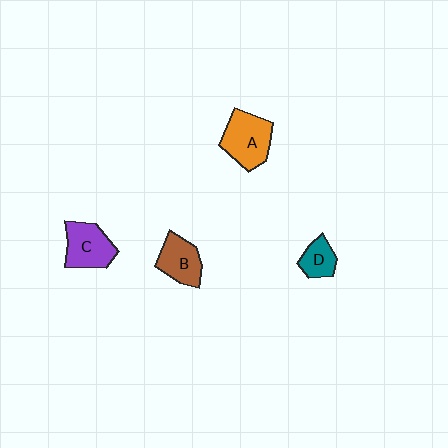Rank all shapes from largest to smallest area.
From largest to smallest: A (orange), C (purple), B (brown), D (teal).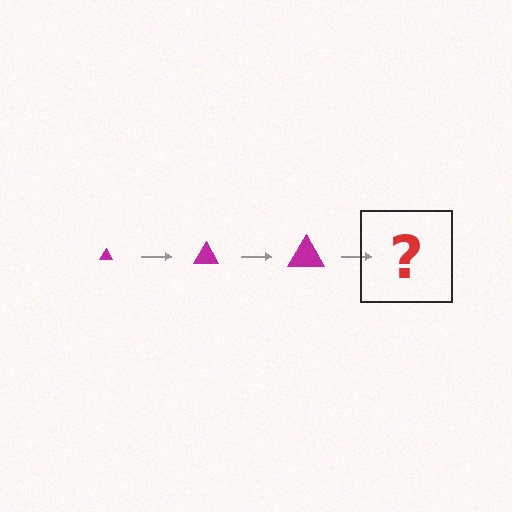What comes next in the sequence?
The next element should be a magenta triangle, larger than the previous one.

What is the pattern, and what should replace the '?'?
The pattern is that the triangle gets progressively larger each step. The '?' should be a magenta triangle, larger than the previous one.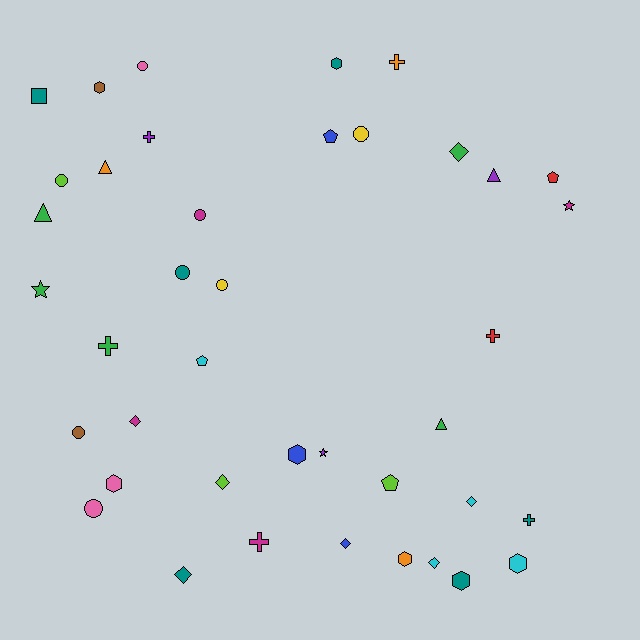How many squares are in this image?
There is 1 square.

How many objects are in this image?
There are 40 objects.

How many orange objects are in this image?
There are 3 orange objects.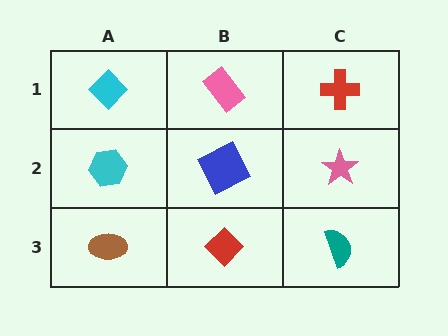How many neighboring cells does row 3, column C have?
2.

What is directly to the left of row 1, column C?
A pink rectangle.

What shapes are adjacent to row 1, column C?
A pink star (row 2, column C), a pink rectangle (row 1, column B).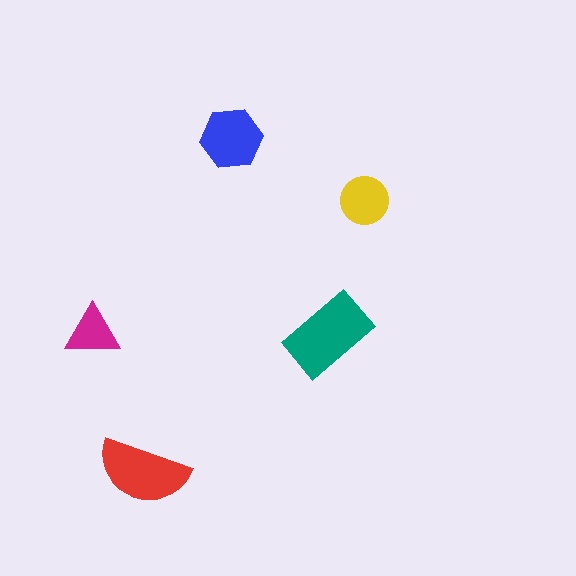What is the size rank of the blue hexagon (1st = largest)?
3rd.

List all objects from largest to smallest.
The teal rectangle, the red semicircle, the blue hexagon, the yellow circle, the magenta triangle.